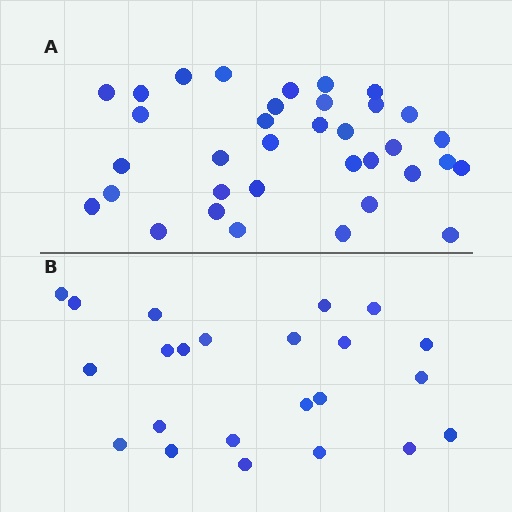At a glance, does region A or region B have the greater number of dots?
Region A (the top region) has more dots.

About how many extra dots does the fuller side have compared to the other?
Region A has roughly 12 or so more dots than region B.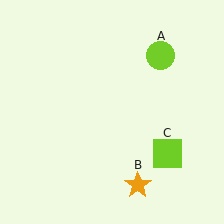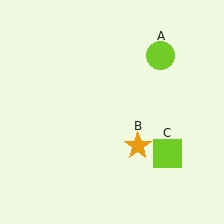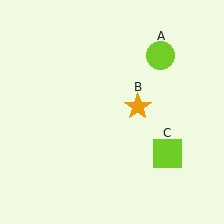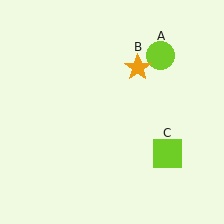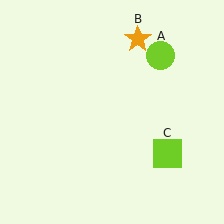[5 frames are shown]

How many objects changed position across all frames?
1 object changed position: orange star (object B).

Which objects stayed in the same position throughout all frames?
Lime circle (object A) and lime square (object C) remained stationary.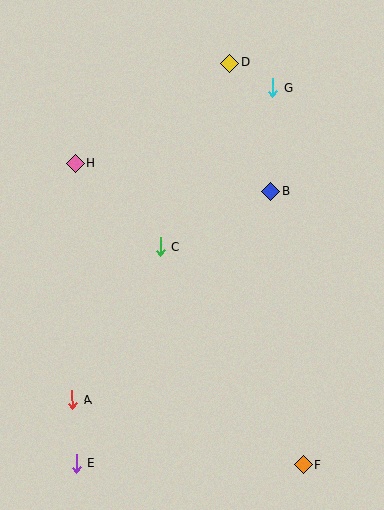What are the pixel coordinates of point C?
Point C is at (160, 247).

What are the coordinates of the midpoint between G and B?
The midpoint between G and B is at (272, 140).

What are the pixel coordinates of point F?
Point F is at (303, 465).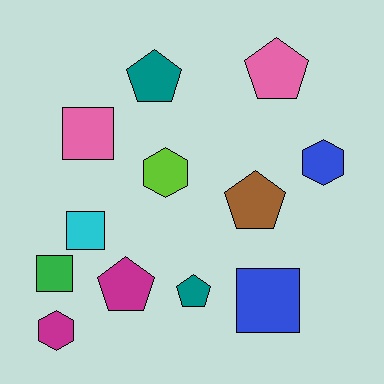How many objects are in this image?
There are 12 objects.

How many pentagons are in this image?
There are 5 pentagons.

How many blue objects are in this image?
There are 2 blue objects.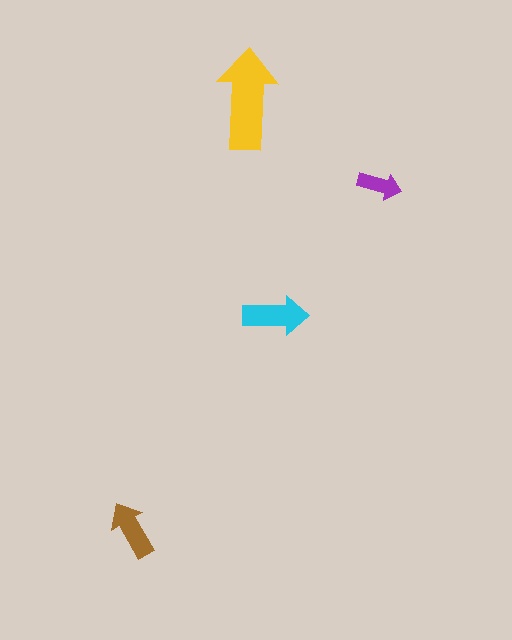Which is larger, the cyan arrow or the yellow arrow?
The yellow one.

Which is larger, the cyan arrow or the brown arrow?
The cyan one.